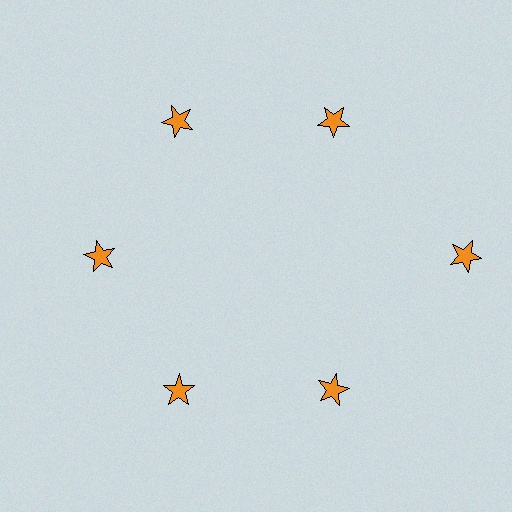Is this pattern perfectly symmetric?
No. The 6 orange stars are arranged in a ring, but one element near the 3 o'clock position is pushed outward from the center, breaking the 6-fold rotational symmetry.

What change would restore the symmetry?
The symmetry would be restored by moving it inward, back onto the ring so that all 6 stars sit at equal angles and equal distance from the center.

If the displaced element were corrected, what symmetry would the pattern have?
It would have 6-fold rotational symmetry — the pattern would map onto itself every 60 degrees.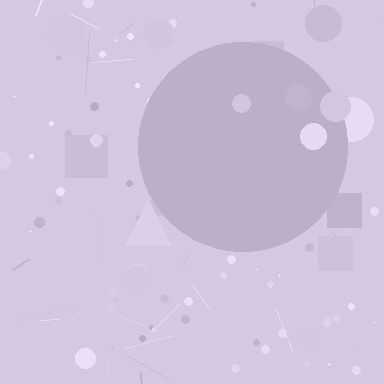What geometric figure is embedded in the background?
A circle is embedded in the background.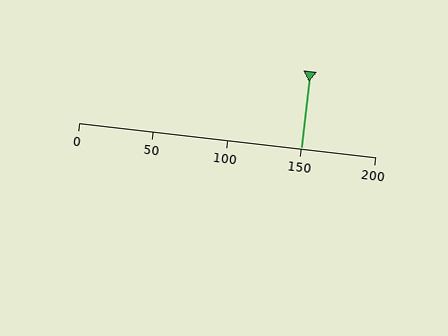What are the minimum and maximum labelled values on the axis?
The axis runs from 0 to 200.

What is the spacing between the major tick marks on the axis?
The major ticks are spaced 50 apart.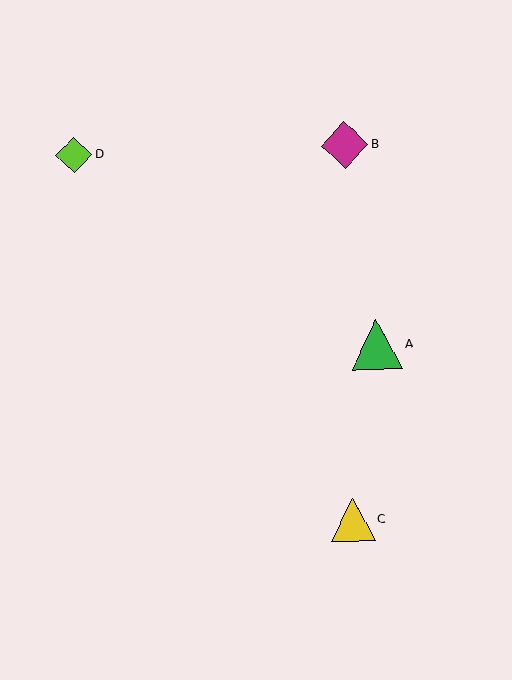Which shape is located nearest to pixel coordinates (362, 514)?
The yellow triangle (labeled C) at (353, 520) is nearest to that location.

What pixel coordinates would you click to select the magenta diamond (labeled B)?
Click at (345, 145) to select the magenta diamond B.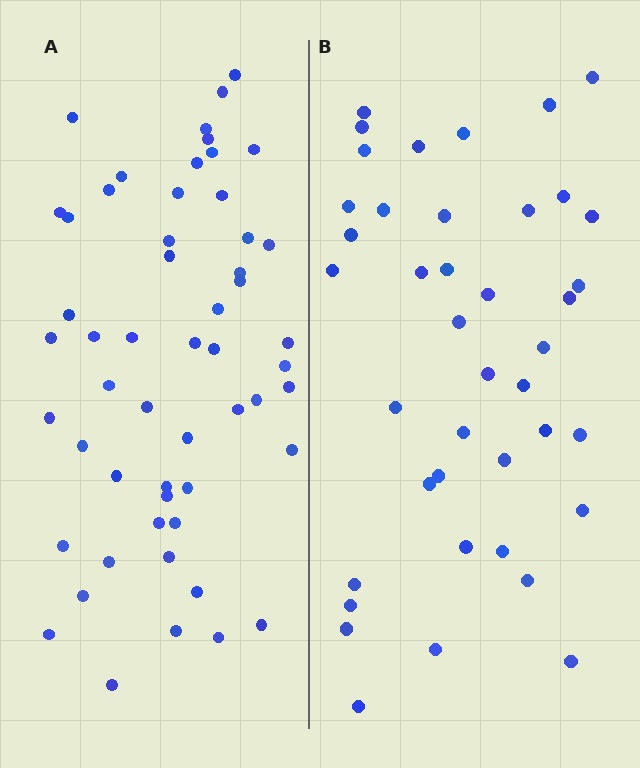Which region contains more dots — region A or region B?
Region A (the left region) has more dots.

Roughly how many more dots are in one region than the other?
Region A has approximately 15 more dots than region B.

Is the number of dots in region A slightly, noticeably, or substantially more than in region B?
Region A has noticeably more, but not dramatically so. The ratio is roughly 1.3 to 1.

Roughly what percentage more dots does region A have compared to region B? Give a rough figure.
About 30% more.